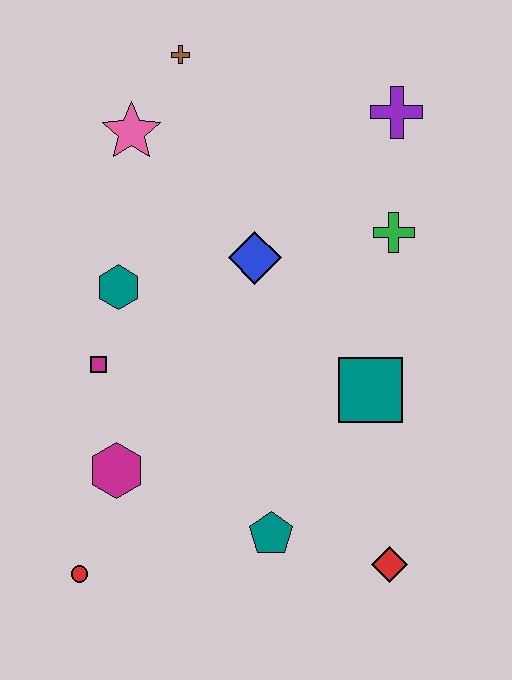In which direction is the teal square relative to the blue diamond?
The teal square is below the blue diamond.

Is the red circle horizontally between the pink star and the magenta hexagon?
No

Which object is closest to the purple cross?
The green cross is closest to the purple cross.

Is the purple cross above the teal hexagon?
Yes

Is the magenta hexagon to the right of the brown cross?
No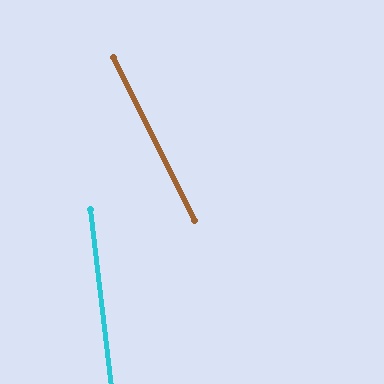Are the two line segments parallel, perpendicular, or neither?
Neither parallel nor perpendicular — they differ by about 20°.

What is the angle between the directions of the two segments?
Approximately 20 degrees.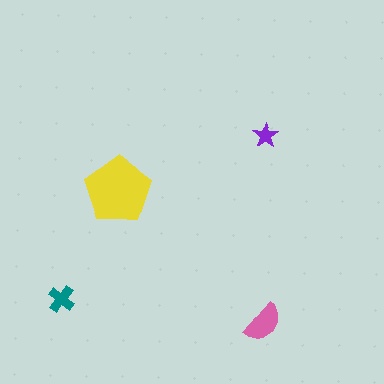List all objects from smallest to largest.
The purple star, the teal cross, the pink semicircle, the yellow pentagon.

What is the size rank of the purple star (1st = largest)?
4th.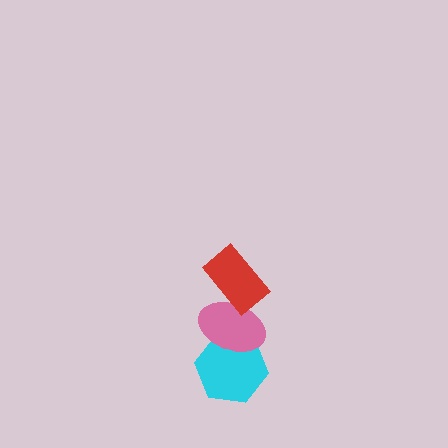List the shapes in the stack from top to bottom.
From top to bottom: the red rectangle, the pink ellipse, the cyan hexagon.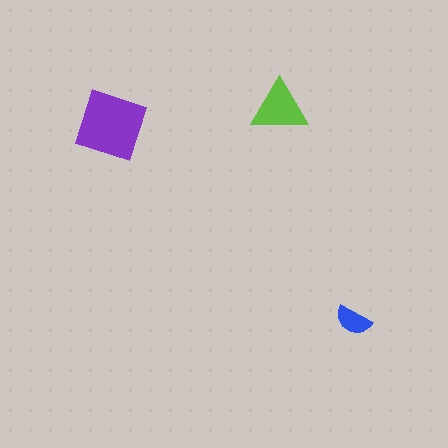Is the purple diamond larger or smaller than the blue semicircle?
Larger.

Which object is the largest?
The purple diamond.